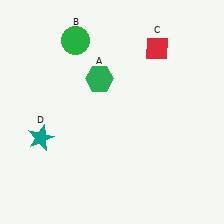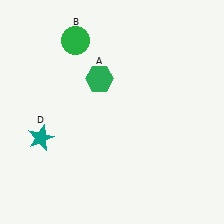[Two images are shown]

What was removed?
The red diamond (C) was removed in Image 2.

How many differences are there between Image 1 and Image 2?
There is 1 difference between the two images.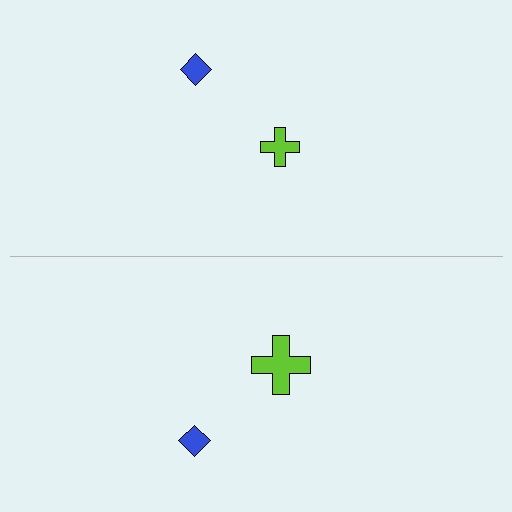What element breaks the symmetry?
The lime cross on the bottom side has a different size than its mirror counterpart.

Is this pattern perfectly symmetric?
No, the pattern is not perfectly symmetric. The lime cross on the bottom side has a different size than its mirror counterpart.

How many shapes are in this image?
There are 4 shapes in this image.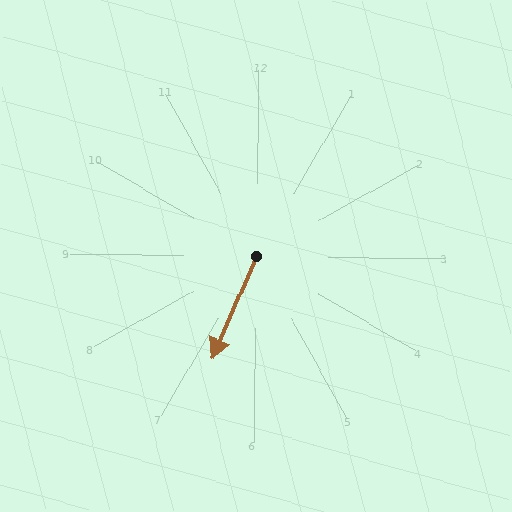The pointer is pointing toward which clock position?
Roughly 7 o'clock.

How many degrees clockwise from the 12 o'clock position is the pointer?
Approximately 203 degrees.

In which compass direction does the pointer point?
Southwest.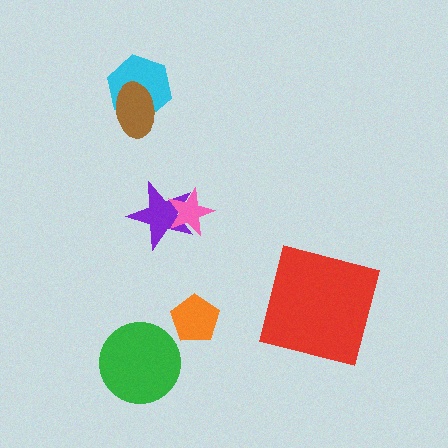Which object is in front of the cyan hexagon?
The brown ellipse is in front of the cyan hexagon.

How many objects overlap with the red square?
0 objects overlap with the red square.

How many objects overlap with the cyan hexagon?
1 object overlaps with the cyan hexagon.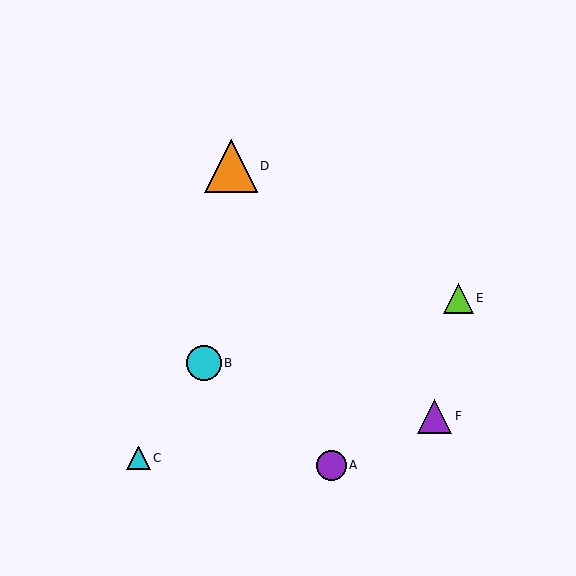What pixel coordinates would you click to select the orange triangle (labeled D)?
Click at (231, 166) to select the orange triangle D.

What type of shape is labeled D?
Shape D is an orange triangle.